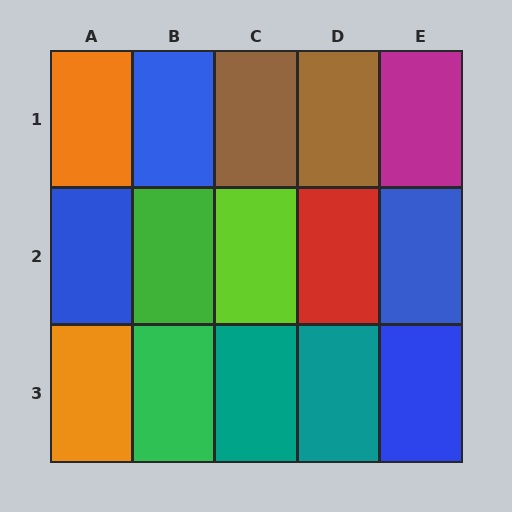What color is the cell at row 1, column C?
Brown.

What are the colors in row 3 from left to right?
Orange, green, teal, teal, blue.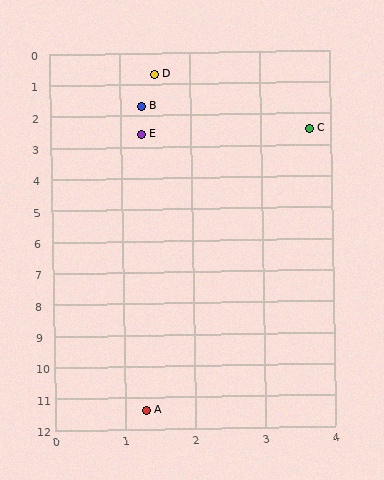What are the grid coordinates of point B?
Point B is at approximately (1.3, 1.7).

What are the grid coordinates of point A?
Point A is at approximately (1.3, 11.4).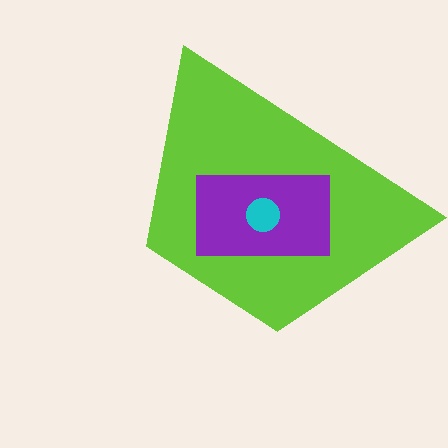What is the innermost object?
The cyan circle.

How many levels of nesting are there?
3.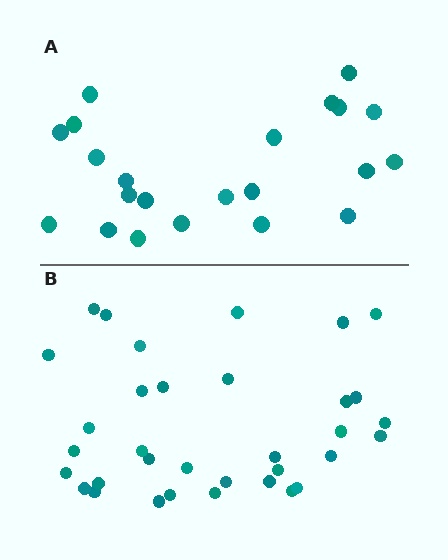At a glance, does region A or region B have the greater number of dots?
Region B (the bottom region) has more dots.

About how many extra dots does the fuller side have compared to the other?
Region B has roughly 12 or so more dots than region A.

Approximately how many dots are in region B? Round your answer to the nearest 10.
About 30 dots. (The exact count is 34, which rounds to 30.)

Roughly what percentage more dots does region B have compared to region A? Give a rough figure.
About 55% more.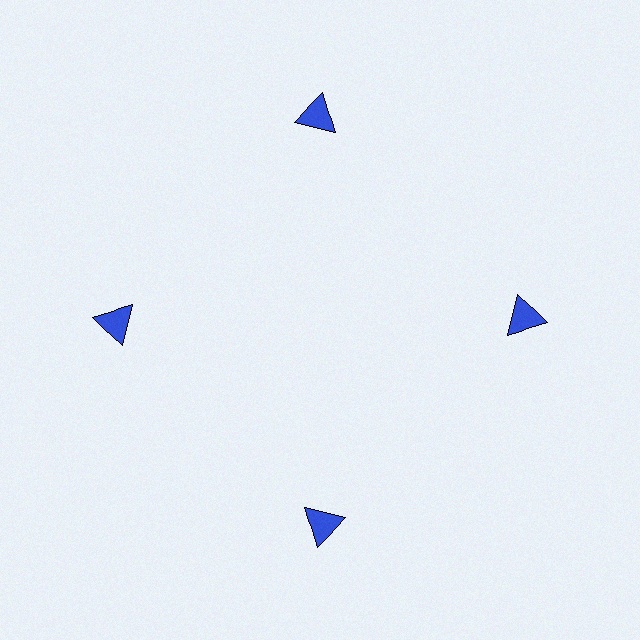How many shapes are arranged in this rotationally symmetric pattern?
There are 4 shapes, arranged in 4 groups of 1.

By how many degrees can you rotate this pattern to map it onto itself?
The pattern maps onto itself every 90 degrees of rotation.